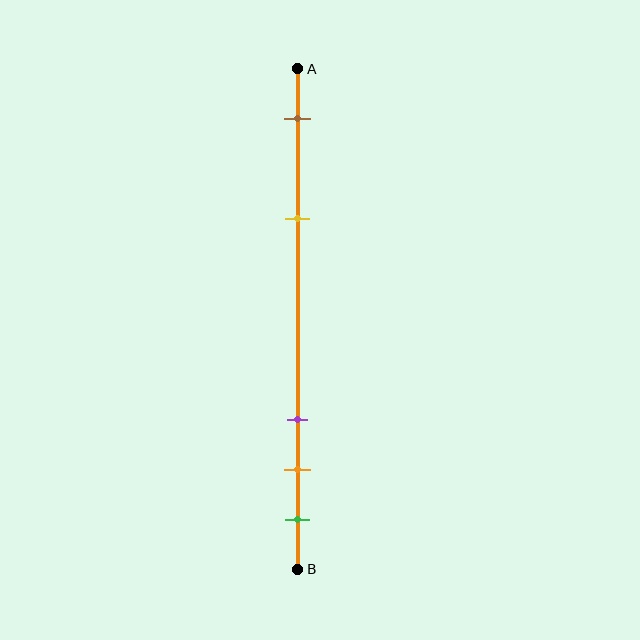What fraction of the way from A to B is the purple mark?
The purple mark is approximately 70% (0.7) of the way from A to B.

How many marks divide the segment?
There are 5 marks dividing the segment.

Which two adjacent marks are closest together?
The orange and green marks are the closest adjacent pair.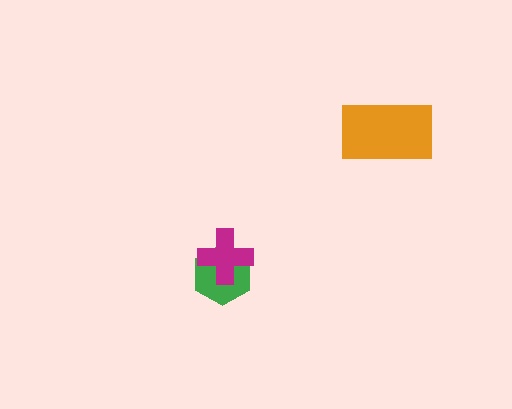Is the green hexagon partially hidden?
Yes, it is partially covered by another shape.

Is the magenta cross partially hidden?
No, no other shape covers it.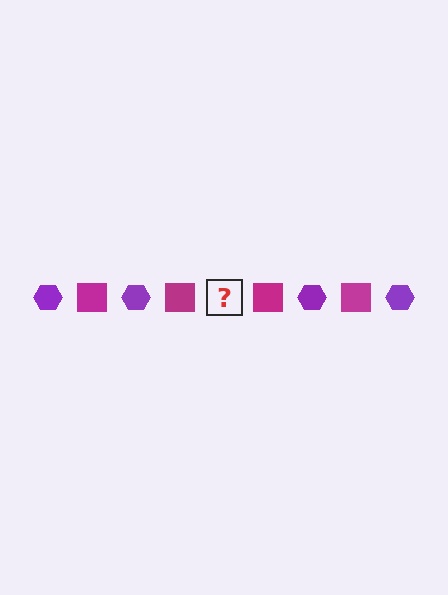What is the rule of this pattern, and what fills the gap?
The rule is that the pattern alternates between purple hexagon and magenta square. The gap should be filled with a purple hexagon.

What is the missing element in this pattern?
The missing element is a purple hexagon.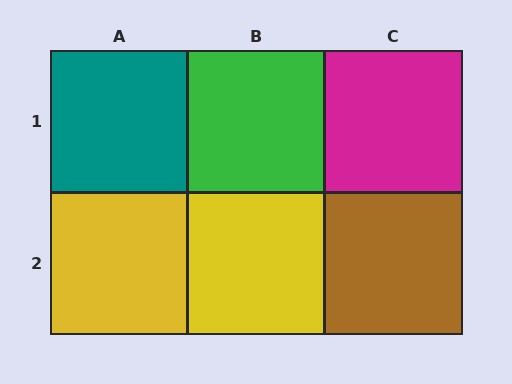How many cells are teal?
1 cell is teal.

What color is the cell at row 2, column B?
Yellow.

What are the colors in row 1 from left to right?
Teal, green, magenta.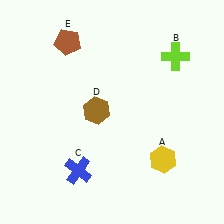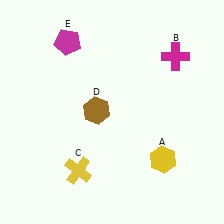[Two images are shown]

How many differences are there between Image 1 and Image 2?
There are 3 differences between the two images.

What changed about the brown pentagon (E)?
In Image 1, E is brown. In Image 2, it changed to magenta.